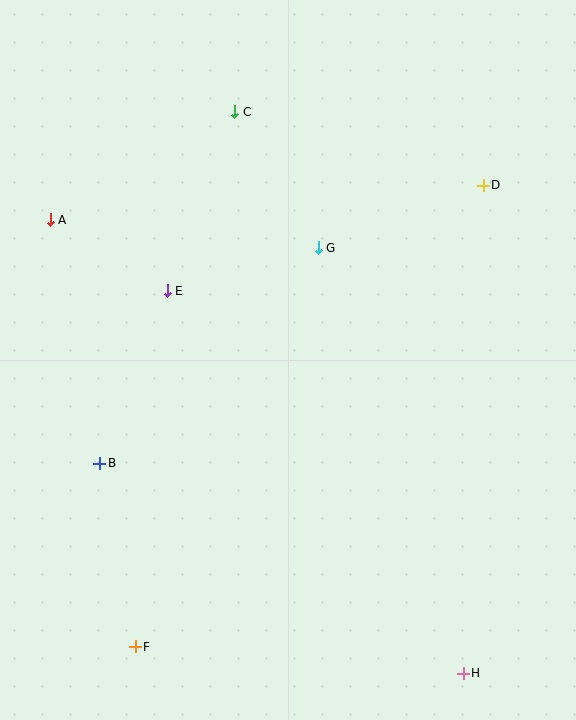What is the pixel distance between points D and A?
The distance between D and A is 435 pixels.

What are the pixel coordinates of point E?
Point E is at (167, 291).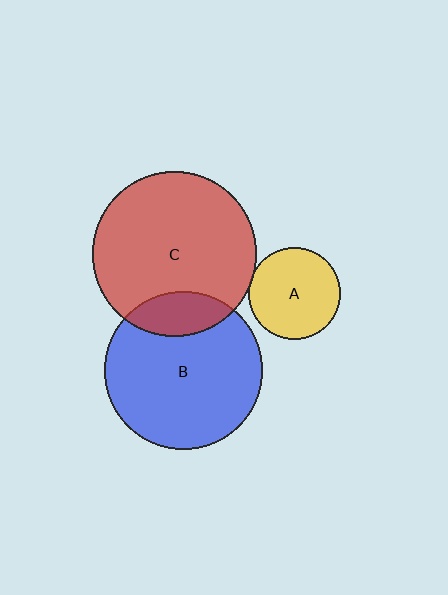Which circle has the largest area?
Circle C (red).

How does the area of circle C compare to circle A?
Approximately 3.2 times.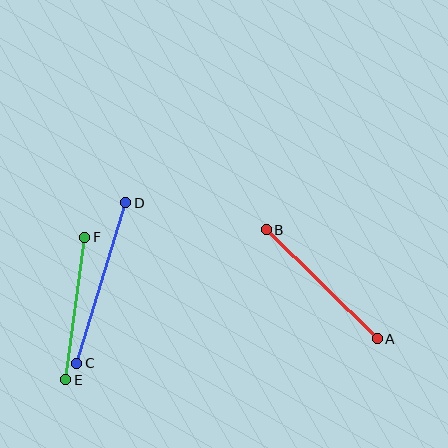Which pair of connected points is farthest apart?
Points C and D are farthest apart.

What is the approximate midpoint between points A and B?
The midpoint is at approximately (322, 284) pixels.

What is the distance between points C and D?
The distance is approximately 168 pixels.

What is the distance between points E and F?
The distance is approximately 144 pixels.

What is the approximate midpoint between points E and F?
The midpoint is at approximately (75, 308) pixels.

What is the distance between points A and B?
The distance is approximately 156 pixels.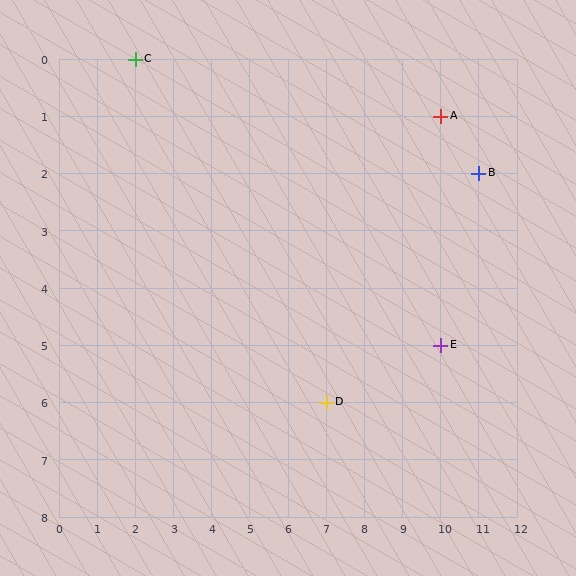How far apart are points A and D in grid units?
Points A and D are 3 columns and 5 rows apart (about 5.8 grid units diagonally).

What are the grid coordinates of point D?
Point D is at grid coordinates (7, 6).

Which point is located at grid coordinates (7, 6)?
Point D is at (7, 6).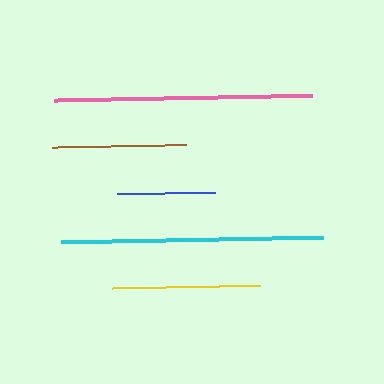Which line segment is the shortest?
The blue line is the shortest at approximately 99 pixels.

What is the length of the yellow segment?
The yellow segment is approximately 148 pixels long.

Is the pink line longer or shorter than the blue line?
The pink line is longer than the blue line.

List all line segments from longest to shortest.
From longest to shortest: cyan, pink, yellow, brown, blue.